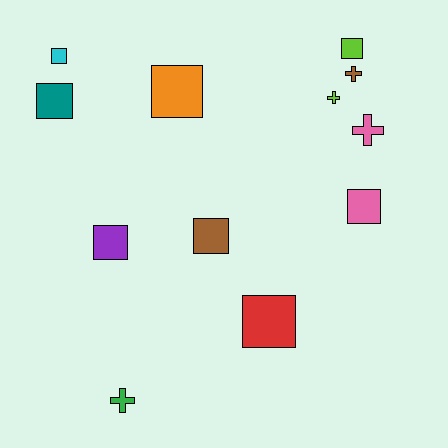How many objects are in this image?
There are 12 objects.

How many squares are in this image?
There are 8 squares.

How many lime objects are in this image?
There are 2 lime objects.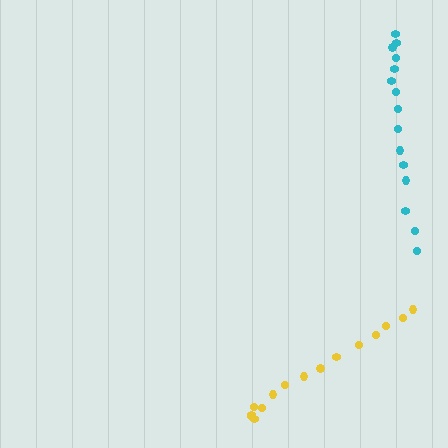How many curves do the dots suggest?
There are 2 distinct paths.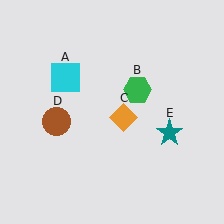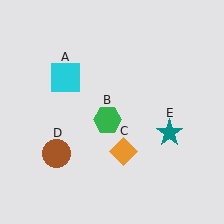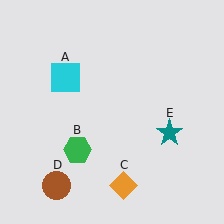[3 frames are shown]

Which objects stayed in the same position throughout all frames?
Cyan square (object A) and teal star (object E) remained stationary.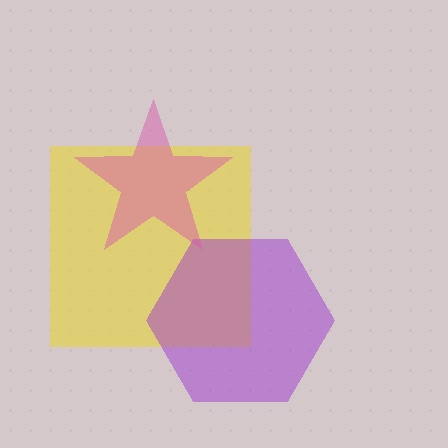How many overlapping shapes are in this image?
There are 3 overlapping shapes in the image.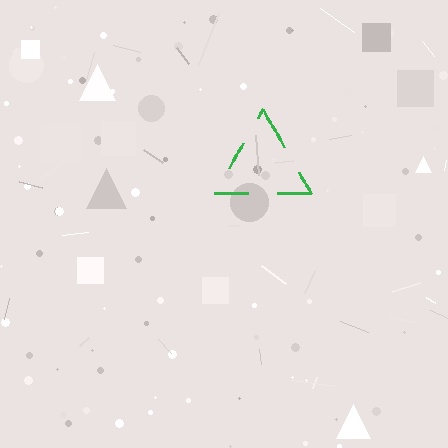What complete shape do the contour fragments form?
The contour fragments form a triangle.